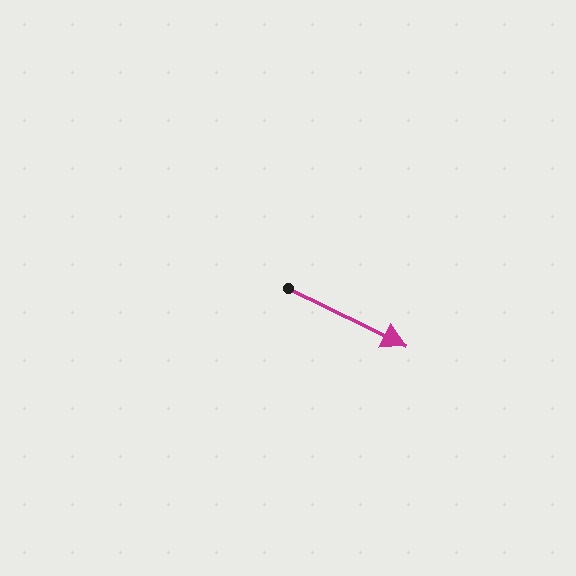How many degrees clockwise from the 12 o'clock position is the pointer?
Approximately 116 degrees.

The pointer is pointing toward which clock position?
Roughly 4 o'clock.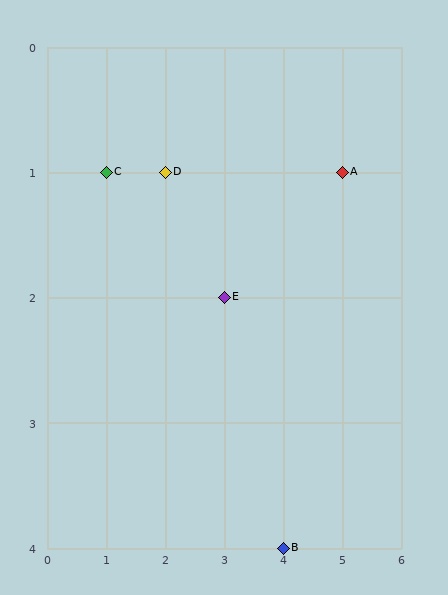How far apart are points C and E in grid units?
Points C and E are 2 columns and 1 row apart (about 2.2 grid units diagonally).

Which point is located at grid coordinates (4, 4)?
Point B is at (4, 4).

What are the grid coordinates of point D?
Point D is at grid coordinates (2, 1).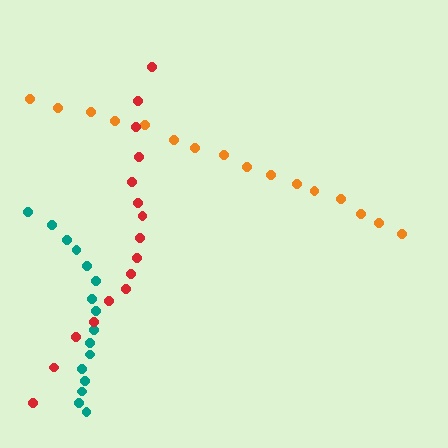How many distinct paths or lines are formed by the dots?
There are 3 distinct paths.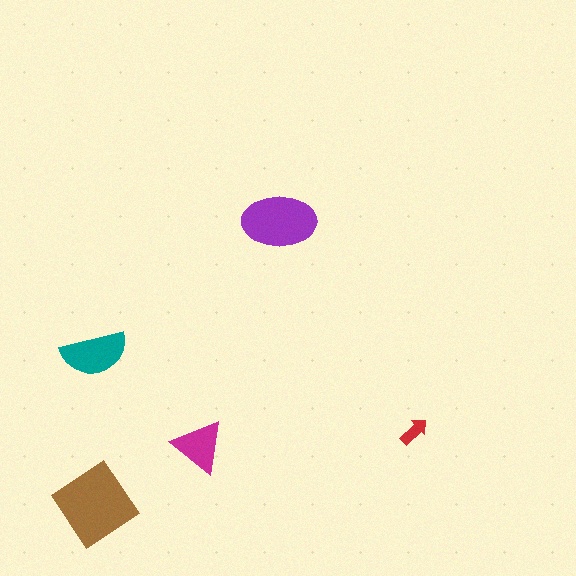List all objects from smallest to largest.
The red arrow, the magenta triangle, the teal semicircle, the purple ellipse, the brown diamond.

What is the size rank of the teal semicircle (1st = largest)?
3rd.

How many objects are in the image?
There are 5 objects in the image.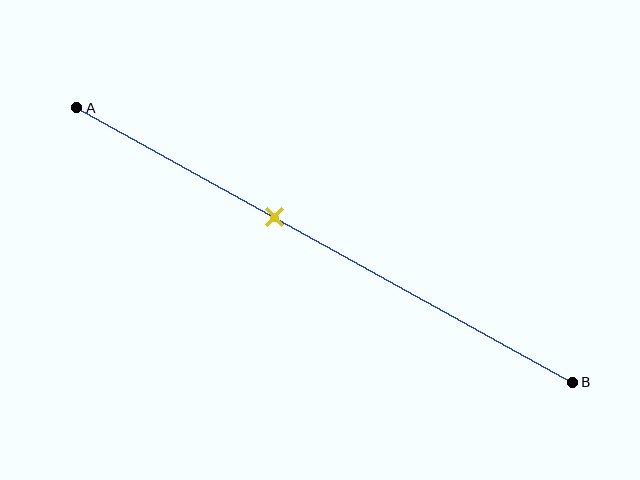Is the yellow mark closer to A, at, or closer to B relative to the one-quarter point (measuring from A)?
The yellow mark is closer to point B than the one-quarter point of segment AB.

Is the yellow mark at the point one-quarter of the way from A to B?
No, the mark is at about 40% from A, not at the 25% one-quarter point.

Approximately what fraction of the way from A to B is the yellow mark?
The yellow mark is approximately 40% of the way from A to B.